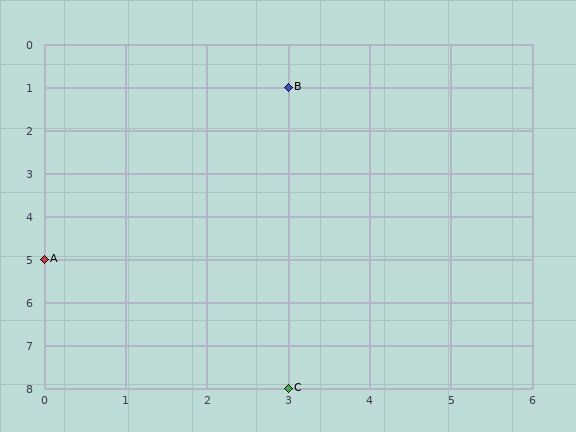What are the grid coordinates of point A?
Point A is at grid coordinates (0, 5).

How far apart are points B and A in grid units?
Points B and A are 3 columns and 4 rows apart (about 5.0 grid units diagonally).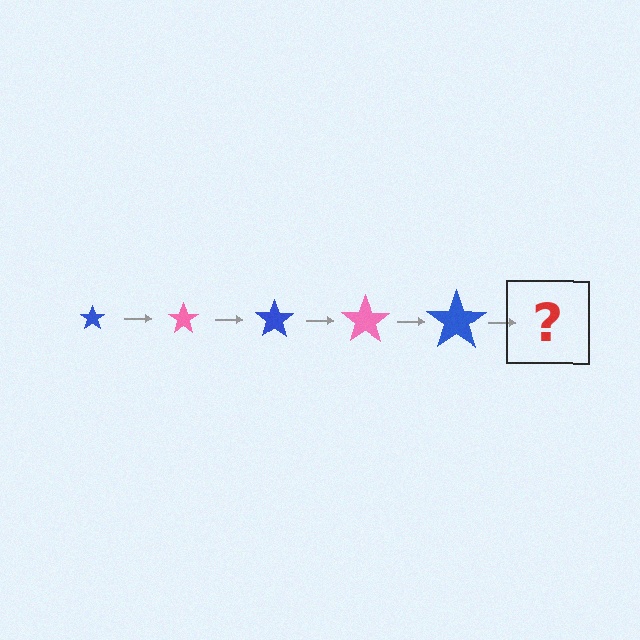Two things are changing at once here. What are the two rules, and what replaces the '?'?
The two rules are that the star grows larger each step and the color cycles through blue and pink. The '?' should be a pink star, larger than the previous one.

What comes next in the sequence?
The next element should be a pink star, larger than the previous one.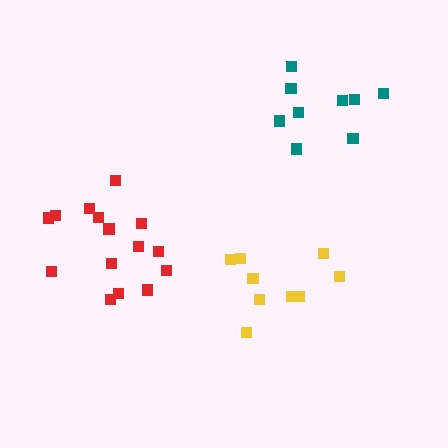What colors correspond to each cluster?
The clusters are colored: teal, red, yellow.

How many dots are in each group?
Group 1: 9 dots, Group 2: 15 dots, Group 3: 9 dots (33 total).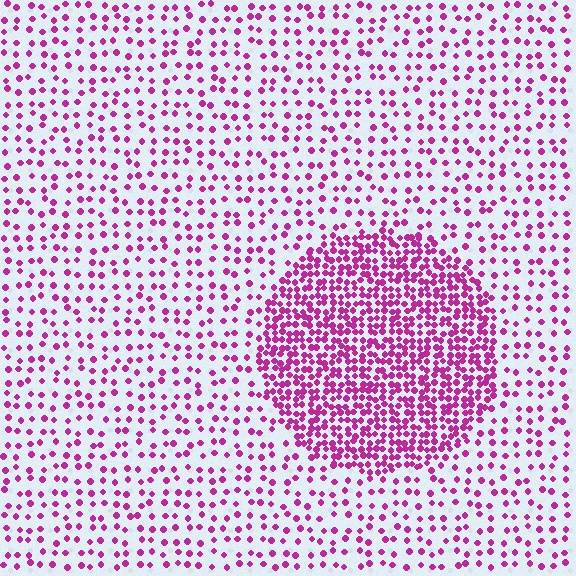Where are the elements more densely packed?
The elements are more densely packed inside the circle boundary.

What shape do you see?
I see a circle.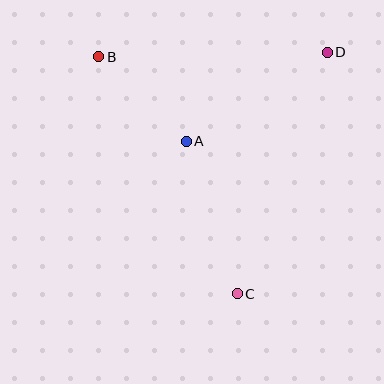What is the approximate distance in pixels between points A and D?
The distance between A and D is approximately 167 pixels.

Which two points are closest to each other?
Points A and B are closest to each other.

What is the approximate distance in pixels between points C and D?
The distance between C and D is approximately 258 pixels.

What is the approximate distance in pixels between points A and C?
The distance between A and C is approximately 160 pixels.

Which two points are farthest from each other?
Points B and C are farthest from each other.